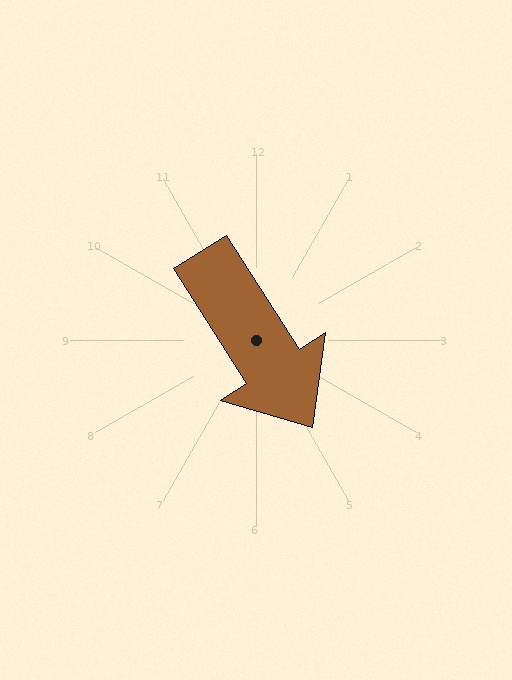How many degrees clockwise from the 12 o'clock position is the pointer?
Approximately 147 degrees.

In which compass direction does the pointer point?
Southeast.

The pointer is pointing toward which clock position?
Roughly 5 o'clock.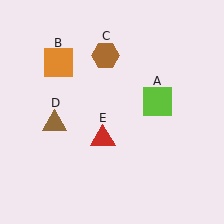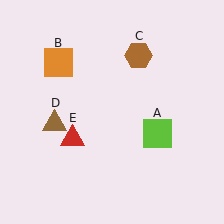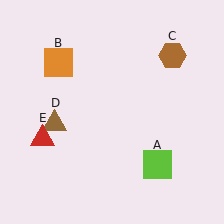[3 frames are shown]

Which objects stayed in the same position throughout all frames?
Orange square (object B) and brown triangle (object D) remained stationary.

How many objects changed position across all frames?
3 objects changed position: lime square (object A), brown hexagon (object C), red triangle (object E).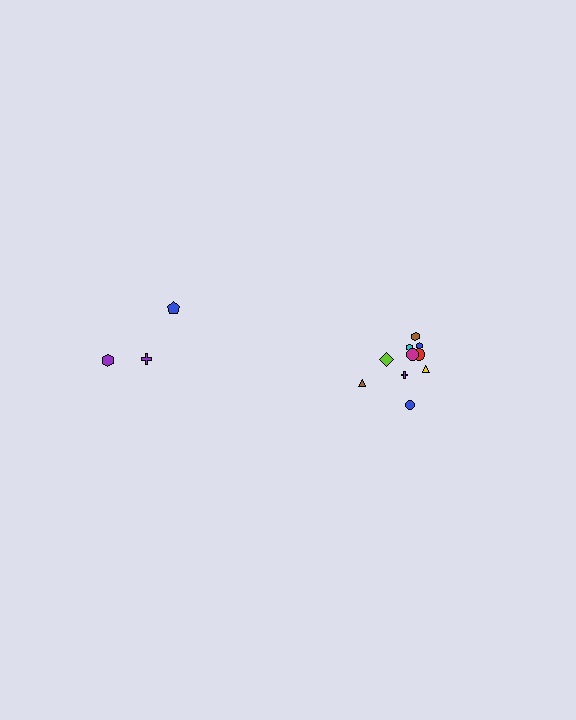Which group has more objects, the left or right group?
The right group.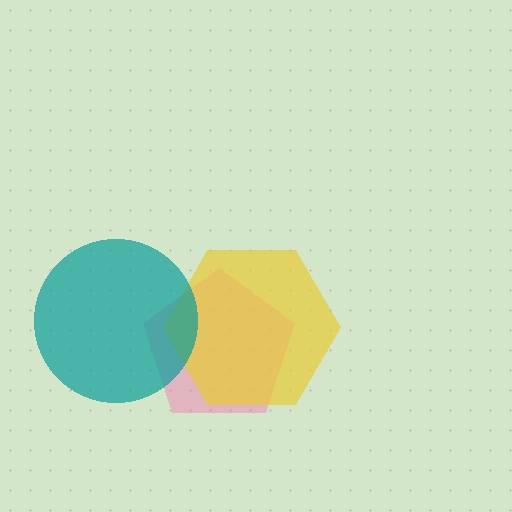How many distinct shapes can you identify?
There are 3 distinct shapes: a pink pentagon, a yellow hexagon, a teal circle.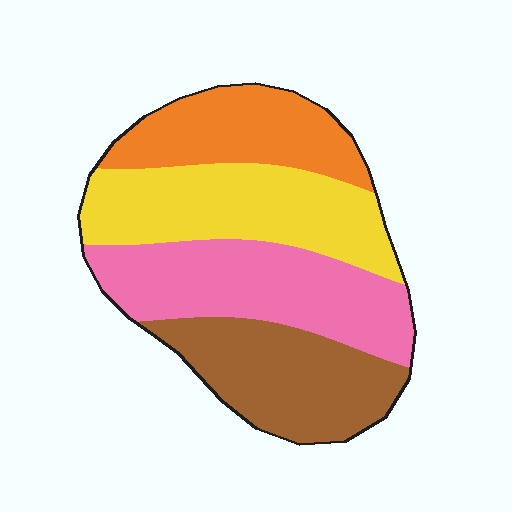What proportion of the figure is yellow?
Yellow covers roughly 30% of the figure.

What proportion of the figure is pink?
Pink takes up about one quarter (1/4) of the figure.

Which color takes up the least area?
Orange, at roughly 20%.